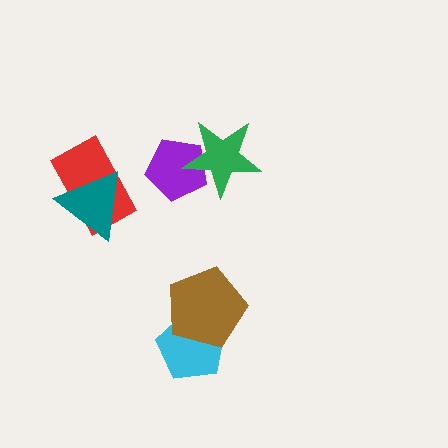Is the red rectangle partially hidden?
Yes, it is partially covered by another shape.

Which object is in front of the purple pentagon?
The green star is in front of the purple pentagon.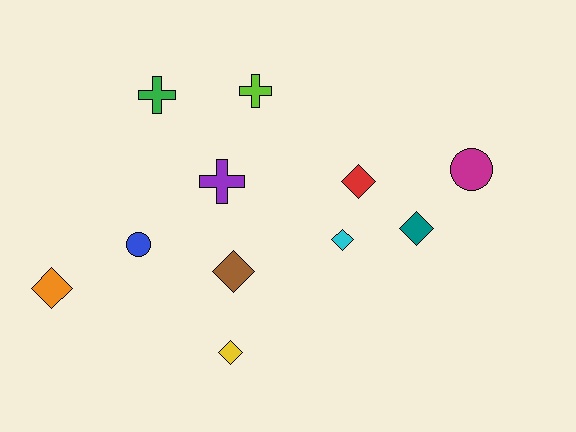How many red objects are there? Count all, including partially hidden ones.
There is 1 red object.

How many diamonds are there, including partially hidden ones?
There are 6 diamonds.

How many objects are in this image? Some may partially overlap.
There are 11 objects.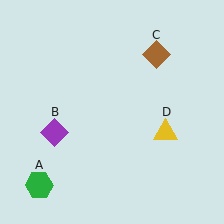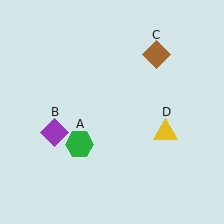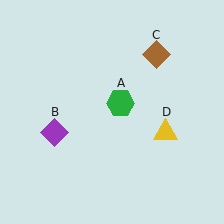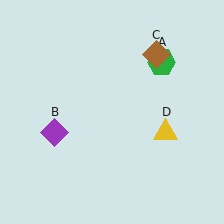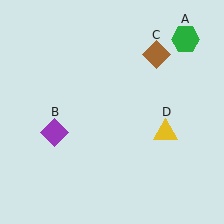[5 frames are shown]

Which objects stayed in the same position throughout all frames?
Purple diamond (object B) and brown diamond (object C) and yellow triangle (object D) remained stationary.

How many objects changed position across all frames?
1 object changed position: green hexagon (object A).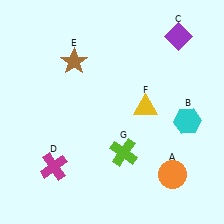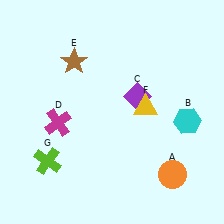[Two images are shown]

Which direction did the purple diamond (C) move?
The purple diamond (C) moved down.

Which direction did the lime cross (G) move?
The lime cross (G) moved left.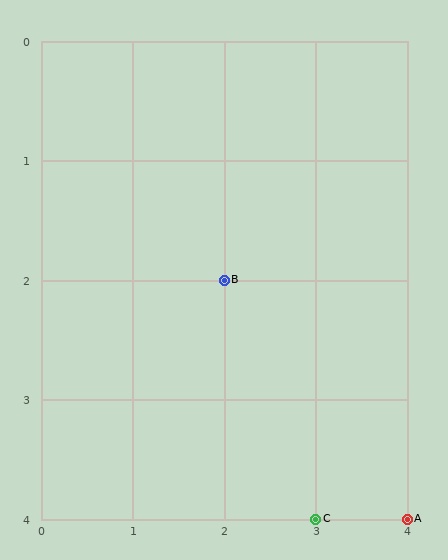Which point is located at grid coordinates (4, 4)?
Point A is at (4, 4).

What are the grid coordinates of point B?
Point B is at grid coordinates (2, 2).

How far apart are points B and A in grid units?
Points B and A are 2 columns and 2 rows apart (about 2.8 grid units diagonally).